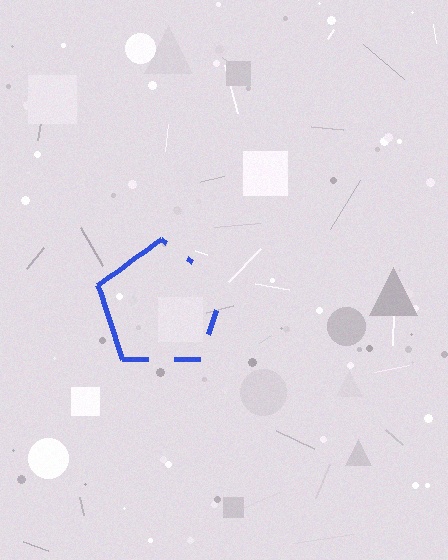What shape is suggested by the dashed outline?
The dashed outline suggests a pentagon.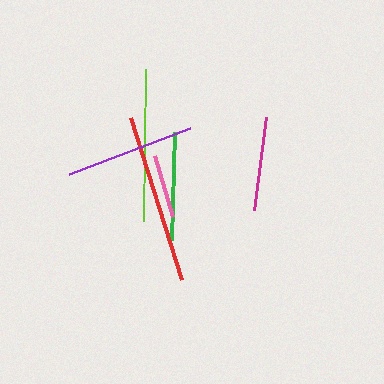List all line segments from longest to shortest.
From longest to shortest: red, lime, purple, green, magenta, pink.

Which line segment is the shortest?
The pink line is the shortest at approximately 64 pixels.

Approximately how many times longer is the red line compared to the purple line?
The red line is approximately 1.3 times the length of the purple line.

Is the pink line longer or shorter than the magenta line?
The magenta line is longer than the pink line.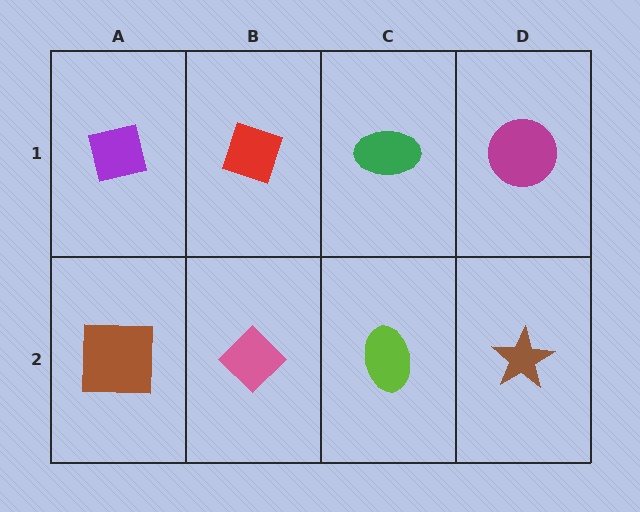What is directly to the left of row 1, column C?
A red diamond.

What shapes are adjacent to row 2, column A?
A purple square (row 1, column A), a pink diamond (row 2, column B).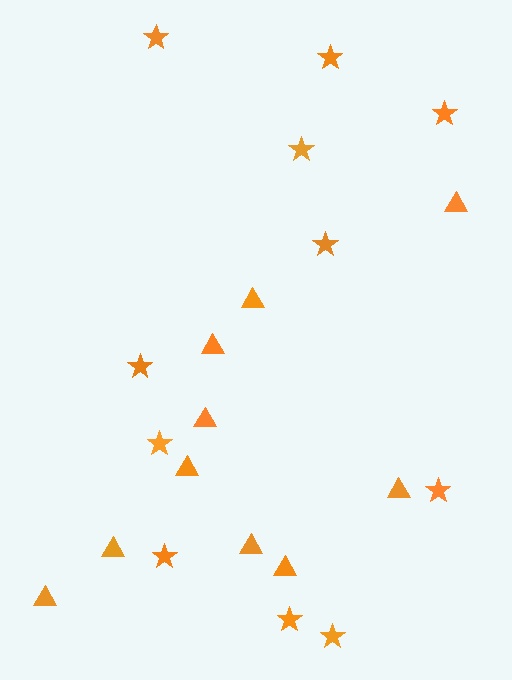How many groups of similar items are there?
There are 2 groups: one group of stars (11) and one group of triangles (10).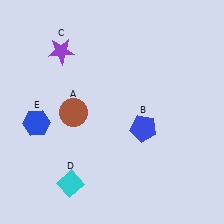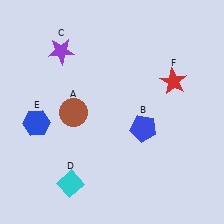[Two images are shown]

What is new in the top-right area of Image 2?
A red star (F) was added in the top-right area of Image 2.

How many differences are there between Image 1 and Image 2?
There is 1 difference between the two images.